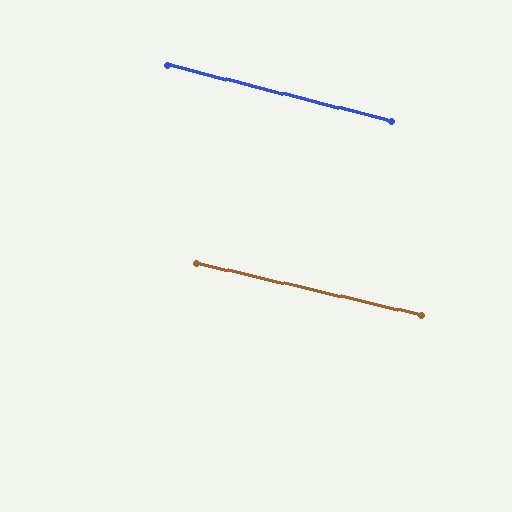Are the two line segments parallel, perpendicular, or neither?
Parallel — their directions differ by only 0.9°.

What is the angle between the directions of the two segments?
Approximately 1 degree.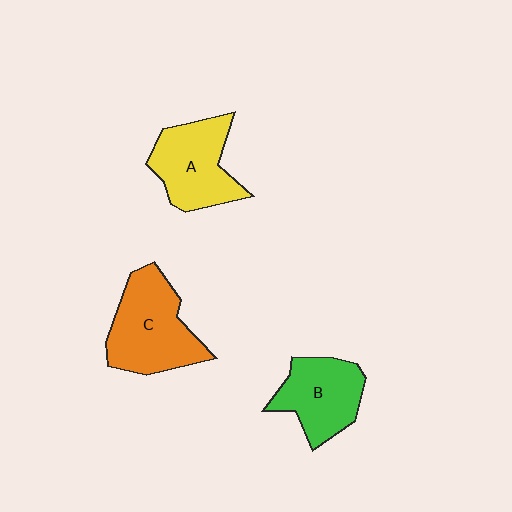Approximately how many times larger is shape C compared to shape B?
Approximately 1.3 times.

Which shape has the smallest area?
Shape B (green).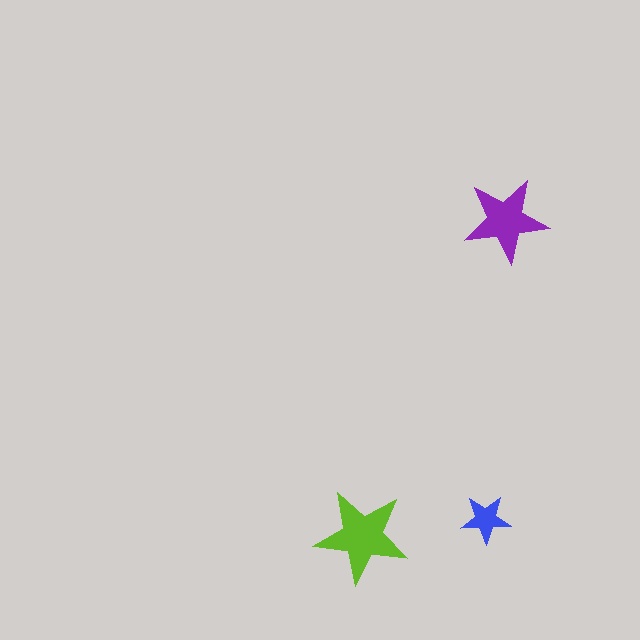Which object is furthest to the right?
The purple star is rightmost.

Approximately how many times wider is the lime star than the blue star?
About 2 times wider.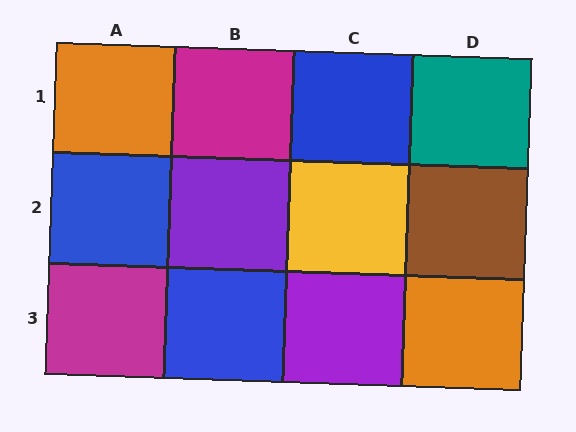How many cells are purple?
2 cells are purple.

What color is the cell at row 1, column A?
Orange.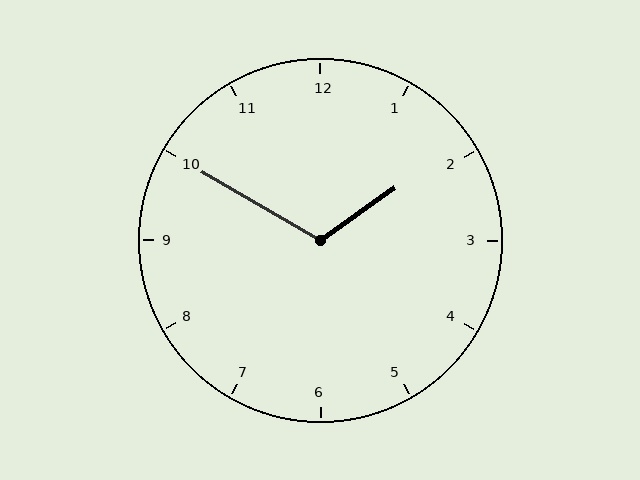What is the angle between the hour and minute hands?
Approximately 115 degrees.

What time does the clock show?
1:50.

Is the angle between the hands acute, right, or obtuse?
It is obtuse.